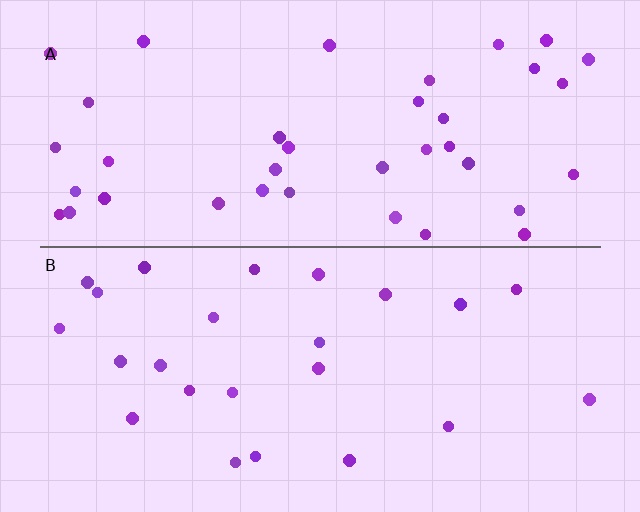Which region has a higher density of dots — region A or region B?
A (the top).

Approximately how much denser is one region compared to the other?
Approximately 1.6× — region A over region B.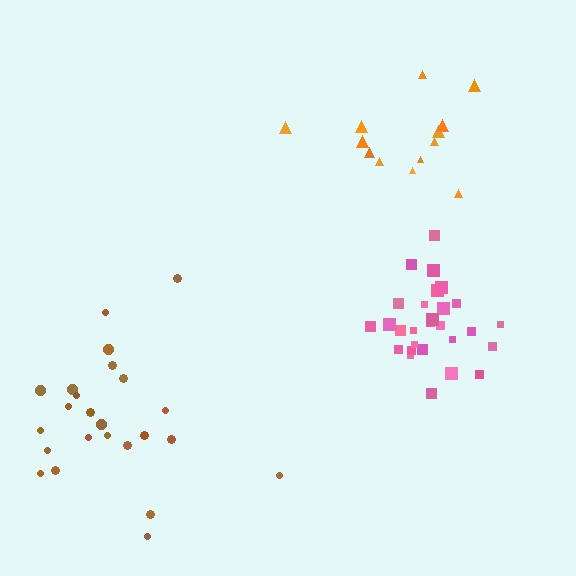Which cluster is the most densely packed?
Pink.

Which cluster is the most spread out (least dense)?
Brown.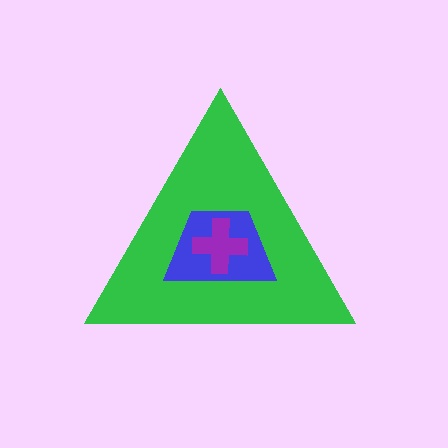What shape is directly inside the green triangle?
The blue trapezoid.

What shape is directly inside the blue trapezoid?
The purple cross.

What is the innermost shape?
The purple cross.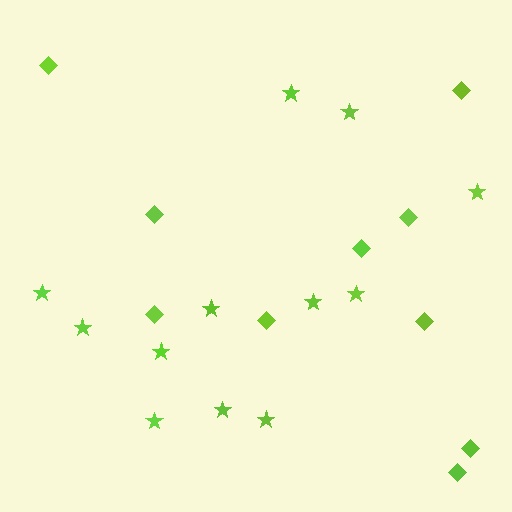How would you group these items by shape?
There are 2 groups: one group of stars (12) and one group of diamonds (10).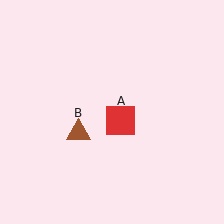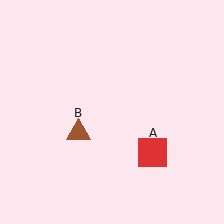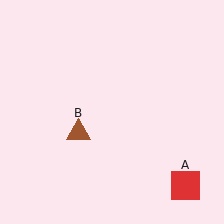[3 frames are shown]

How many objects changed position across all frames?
1 object changed position: red square (object A).